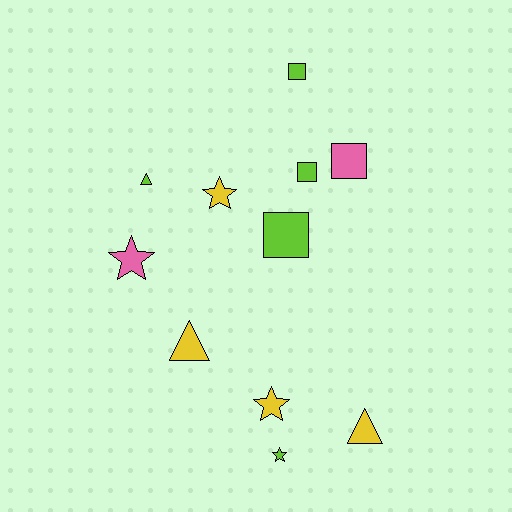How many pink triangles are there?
There are no pink triangles.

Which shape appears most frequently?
Star, with 4 objects.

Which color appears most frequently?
Lime, with 5 objects.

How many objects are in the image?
There are 11 objects.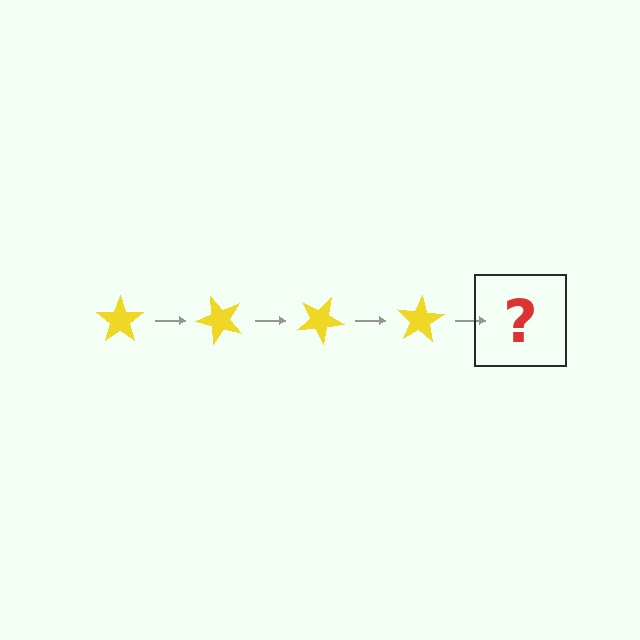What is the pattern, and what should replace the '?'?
The pattern is that the star rotates 50 degrees each step. The '?' should be a yellow star rotated 200 degrees.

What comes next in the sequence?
The next element should be a yellow star rotated 200 degrees.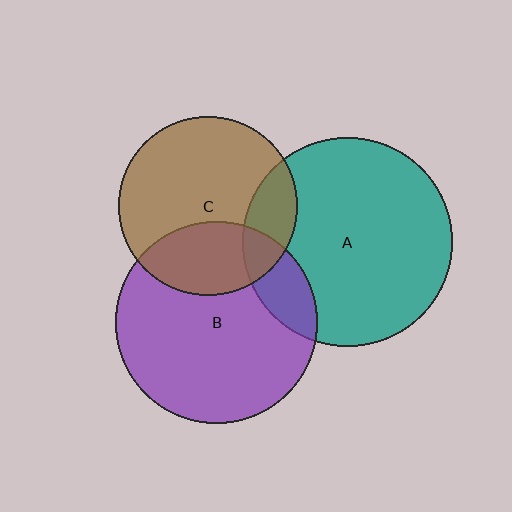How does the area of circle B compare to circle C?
Approximately 1.3 times.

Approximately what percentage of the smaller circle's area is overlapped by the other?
Approximately 20%.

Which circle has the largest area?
Circle A (teal).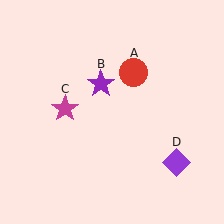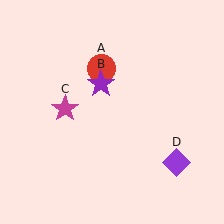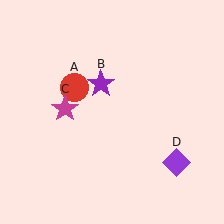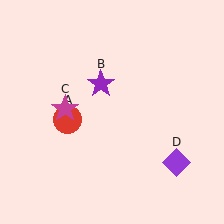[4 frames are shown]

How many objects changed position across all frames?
1 object changed position: red circle (object A).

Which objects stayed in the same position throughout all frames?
Purple star (object B) and magenta star (object C) and purple diamond (object D) remained stationary.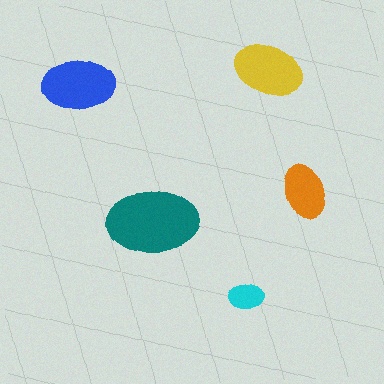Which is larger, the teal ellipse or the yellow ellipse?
The teal one.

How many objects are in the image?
There are 5 objects in the image.